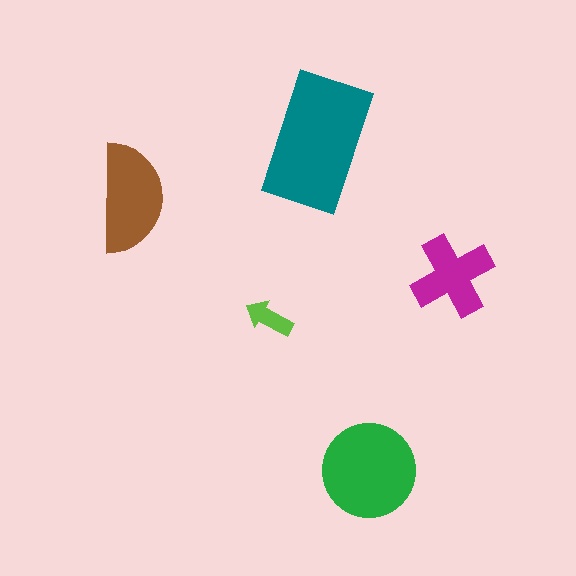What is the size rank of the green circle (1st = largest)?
2nd.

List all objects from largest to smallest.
The teal rectangle, the green circle, the brown semicircle, the magenta cross, the lime arrow.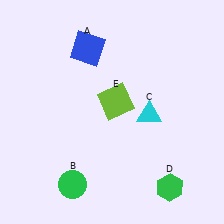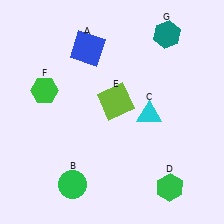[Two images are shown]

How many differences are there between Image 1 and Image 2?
There are 2 differences between the two images.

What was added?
A green hexagon (F), a teal hexagon (G) were added in Image 2.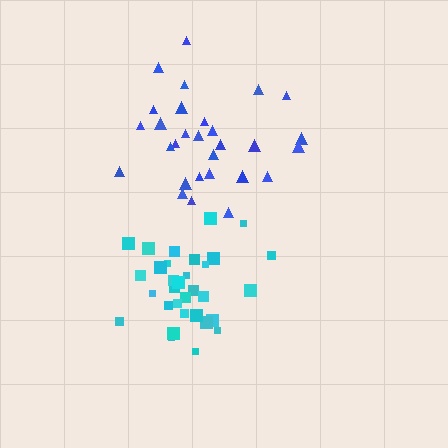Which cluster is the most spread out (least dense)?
Blue.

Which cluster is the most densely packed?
Cyan.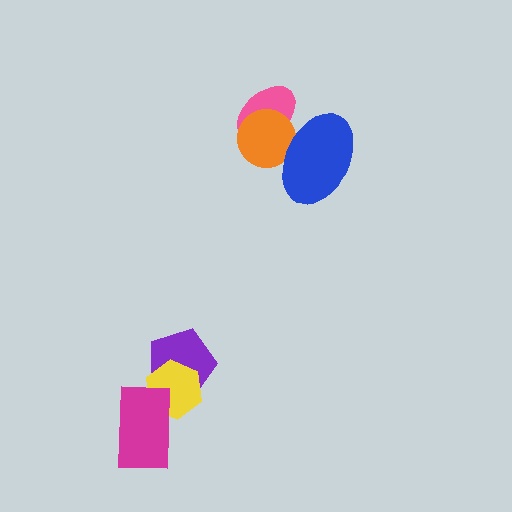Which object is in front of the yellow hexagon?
The magenta rectangle is in front of the yellow hexagon.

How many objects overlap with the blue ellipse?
2 objects overlap with the blue ellipse.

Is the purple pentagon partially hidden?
Yes, it is partially covered by another shape.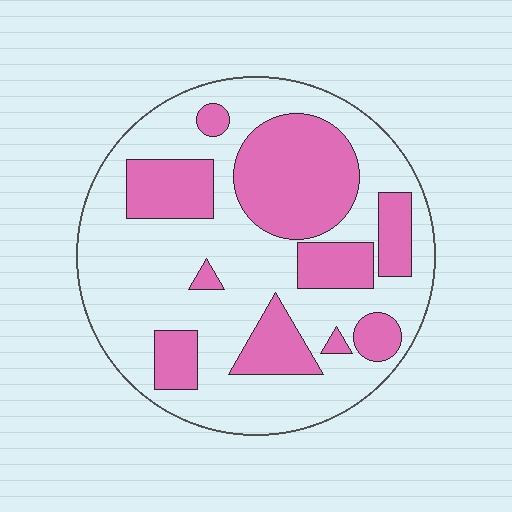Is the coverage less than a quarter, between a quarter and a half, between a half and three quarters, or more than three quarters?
Between a quarter and a half.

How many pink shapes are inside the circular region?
10.